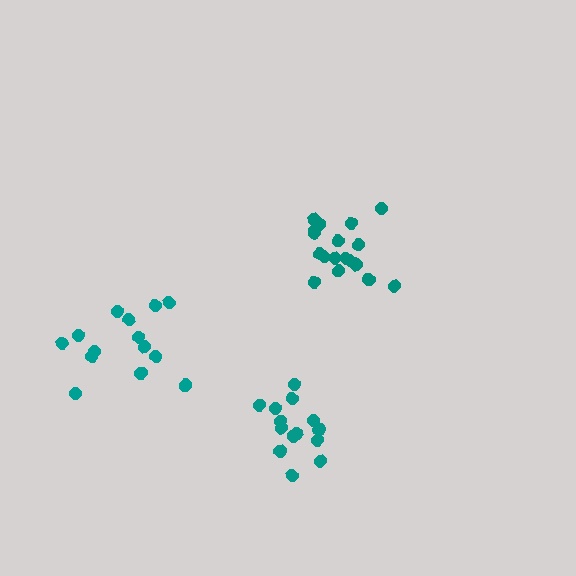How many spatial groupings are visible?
There are 3 spatial groupings.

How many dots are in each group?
Group 1: 18 dots, Group 2: 14 dots, Group 3: 14 dots (46 total).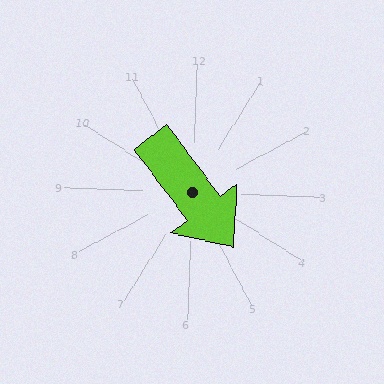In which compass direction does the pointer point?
Southeast.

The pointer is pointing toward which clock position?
Roughly 5 o'clock.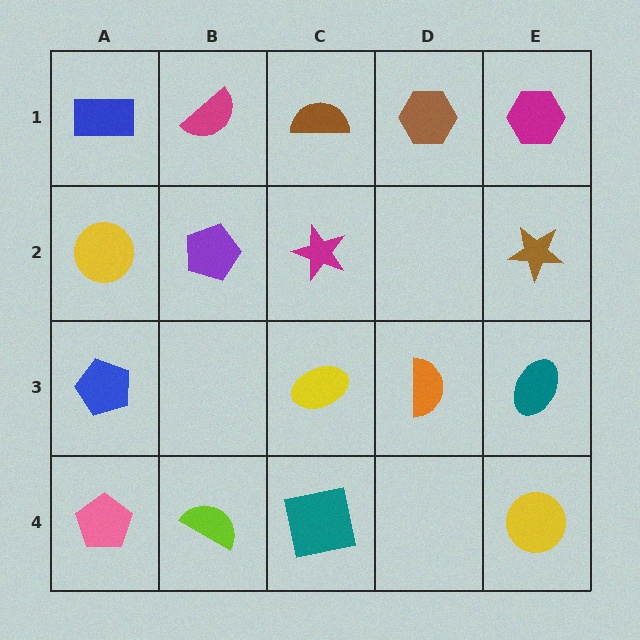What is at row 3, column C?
A yellow ellipse.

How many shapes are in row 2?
4 shapes.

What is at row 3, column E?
A teal ellipse.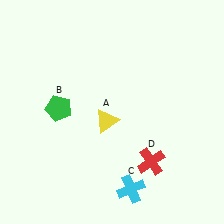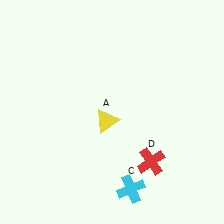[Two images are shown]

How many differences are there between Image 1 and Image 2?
There is 1 difference between the two images.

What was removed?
The green pentagon (B) was removed in Image 2.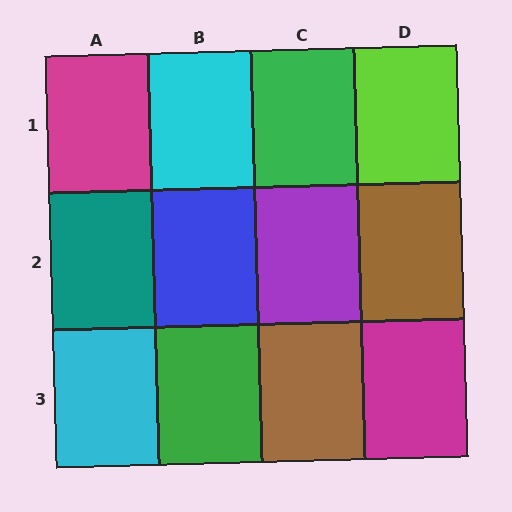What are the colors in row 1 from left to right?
Magenta, cyan, green, lime.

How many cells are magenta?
2 cells are magenta.